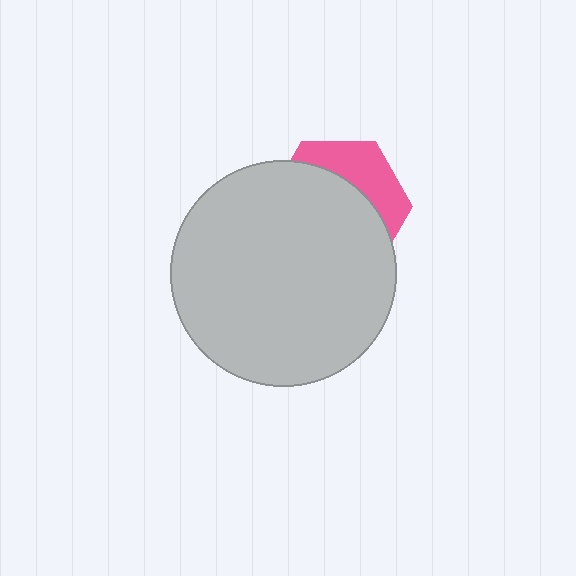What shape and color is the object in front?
The object in front is a light gray circle.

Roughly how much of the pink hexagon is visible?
A small part of it is visible (roughly 32%).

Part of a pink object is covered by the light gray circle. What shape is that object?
It is a hexagon.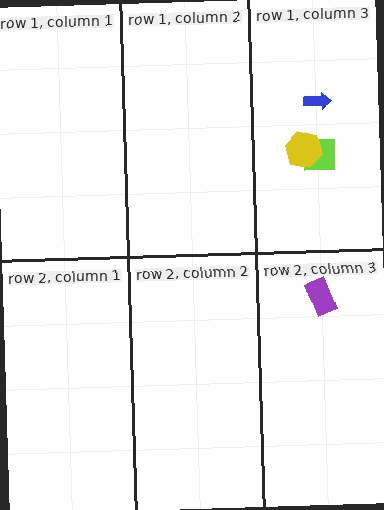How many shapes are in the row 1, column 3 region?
3.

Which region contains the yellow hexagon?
The row 1, column 3 region.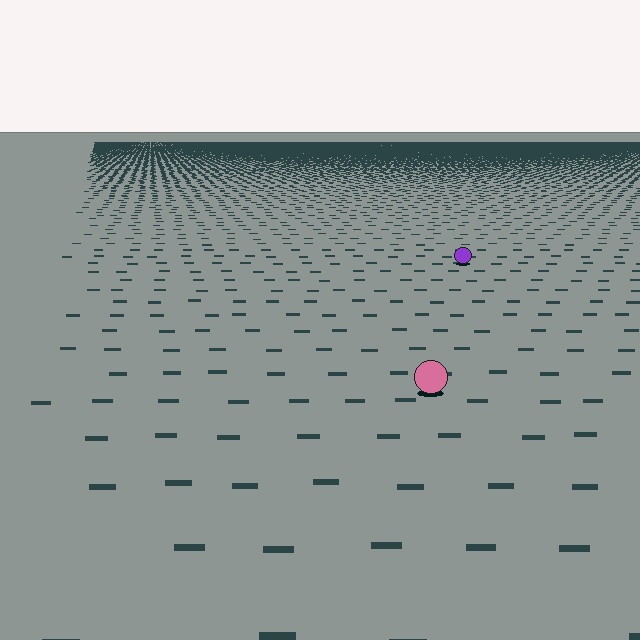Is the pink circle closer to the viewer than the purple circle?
Yes. The pink circle is closer — you can tell from the texture gradient: the ground texture is coarser near it.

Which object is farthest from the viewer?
The purple circle is farthest from the viewer. It appears smaller and the ground texture around it is denser.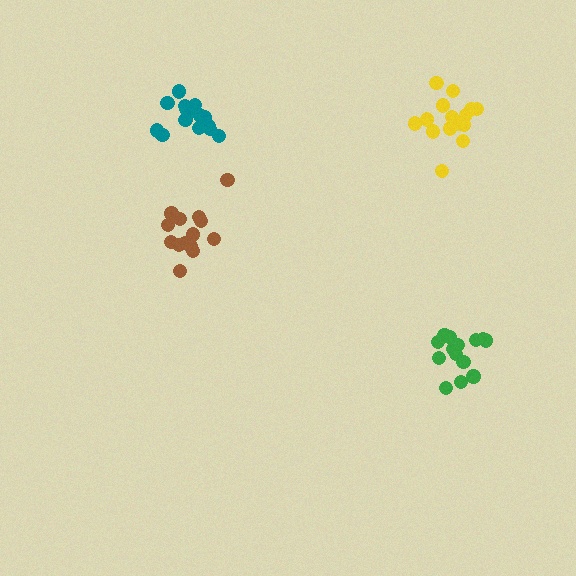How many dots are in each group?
Group 1: 14 dots, Group 2: 14 dots, Group 3: 15 dots, Group 4: 16 dots (59 total).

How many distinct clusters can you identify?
There are 4 distinct clusters.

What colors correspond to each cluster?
The clusters are colored: green, brown, yellow, teal.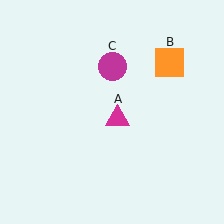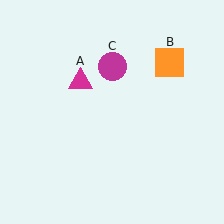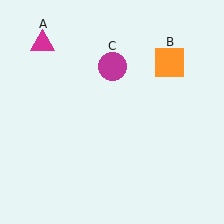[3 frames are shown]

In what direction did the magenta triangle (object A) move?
The magenta triangle (object A) moved up and to the left.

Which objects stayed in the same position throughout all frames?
Orange square (object B) and magenta circle (object C) remained stationary.